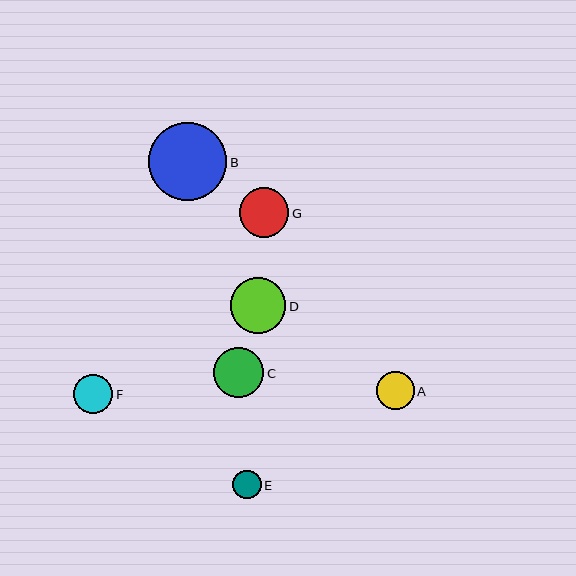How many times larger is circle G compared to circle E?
Circle G is approximately 1.7 times the size of circle E.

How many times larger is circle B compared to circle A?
Circle B is approximately 2.1 times the size of circle A.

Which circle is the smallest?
Circle E is the smallest with a size of approximately 28 pixels.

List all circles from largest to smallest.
From largest to smallest: B, D, C, G, F, A, E.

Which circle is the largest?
Circle B is the largest with a size of approximately 78 pixels.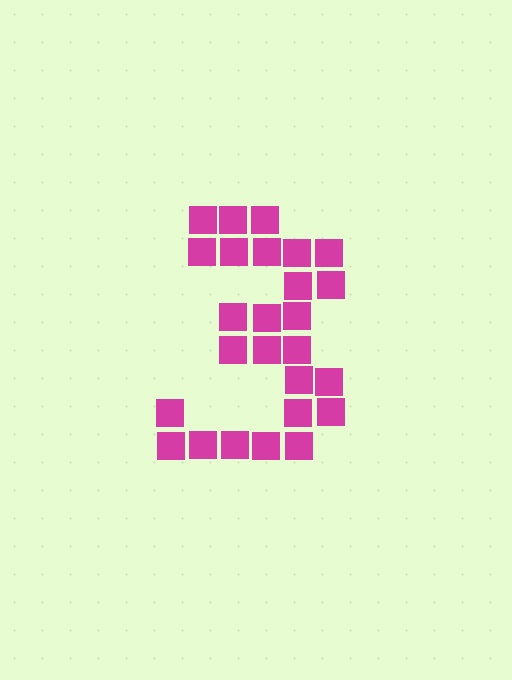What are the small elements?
The small elements are squares.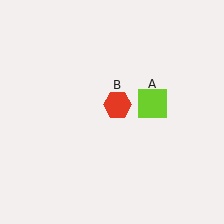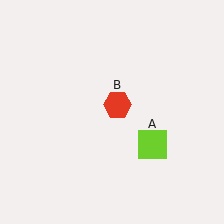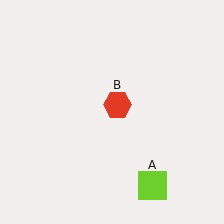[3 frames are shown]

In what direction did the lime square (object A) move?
The lime square (object A) moved down.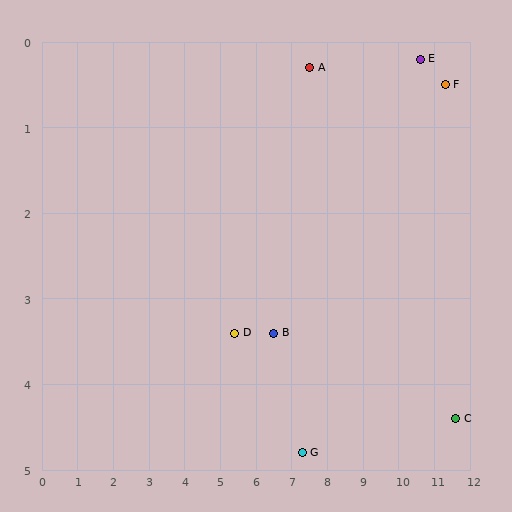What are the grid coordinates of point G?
Point G is at approximately (7.3, 4.8).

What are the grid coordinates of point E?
Point E is at approximately (10.6, 0.2).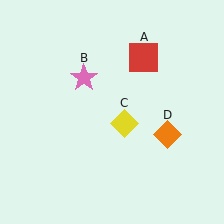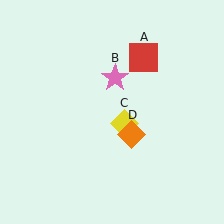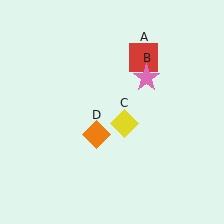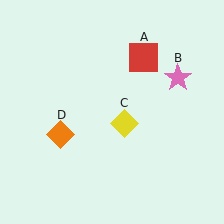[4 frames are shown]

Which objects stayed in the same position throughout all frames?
Red square (object A) and yellow diamond (object C) remained stationary.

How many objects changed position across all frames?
2 objects changed position: pink star (object B), orange diamond (object D).